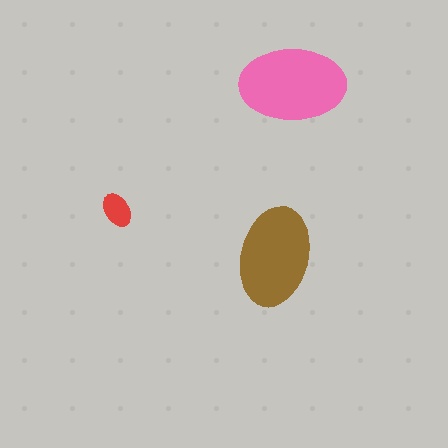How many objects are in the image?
There are 3 objects in the image.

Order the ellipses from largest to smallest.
the pink one, the brown one, the red one.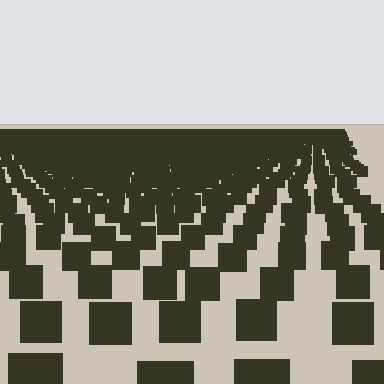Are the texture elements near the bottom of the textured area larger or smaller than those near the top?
Larger. Near the bottom, elements are closer to the viewer and appear at a bigger on-screen size.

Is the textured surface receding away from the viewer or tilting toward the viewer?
The surface is receding away from the viewer. Texture elements get smaller and denser toward the top.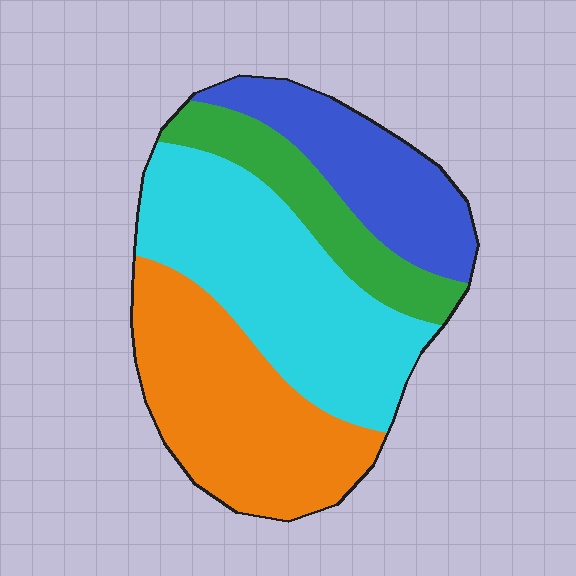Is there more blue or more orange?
Orange.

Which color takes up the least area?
Green, at roughly 15%.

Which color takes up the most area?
Cyan, at roughly 35%.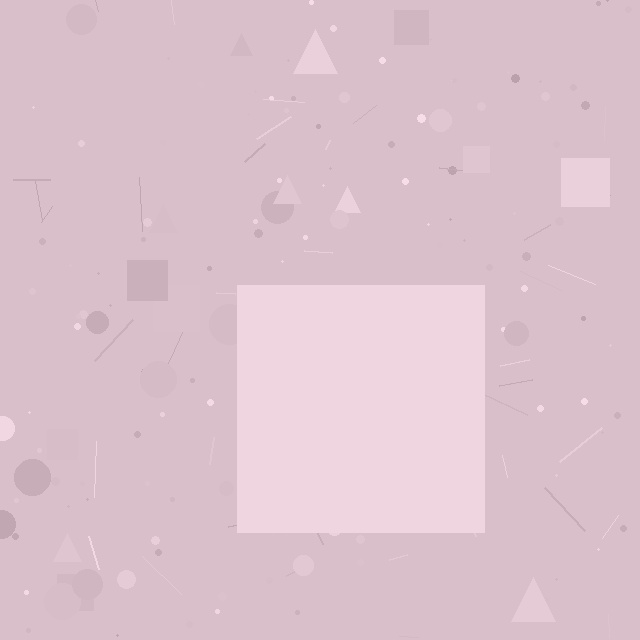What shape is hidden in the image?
A square is hidden in the image.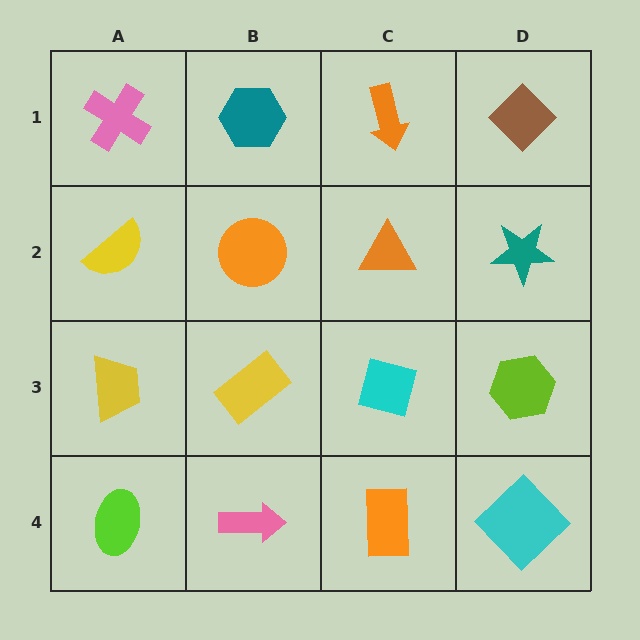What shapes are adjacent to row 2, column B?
A teal hexagon (row 1, column B), a yellow rectangle (row 3, column B), a yellow semicircle (row 2, column A), an orange triangle (row 2, column C).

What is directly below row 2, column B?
A yellow rectangle.